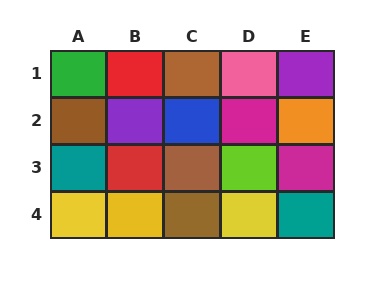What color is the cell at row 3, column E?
Magenta.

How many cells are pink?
1 cell is pink.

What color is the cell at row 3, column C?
Brown.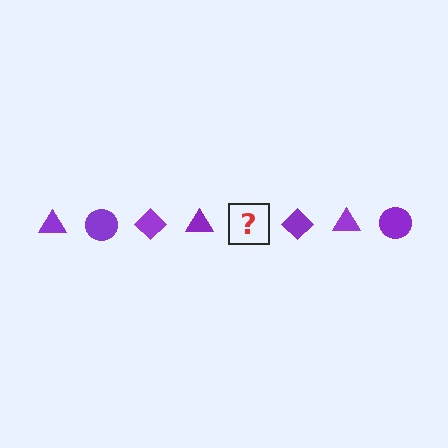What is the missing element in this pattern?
The missing element is a purple circle.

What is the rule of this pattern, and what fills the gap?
The rule is that the pattern cycles through triangle, circle, diamond shapes in purple. The gap should be filled with a purple circle.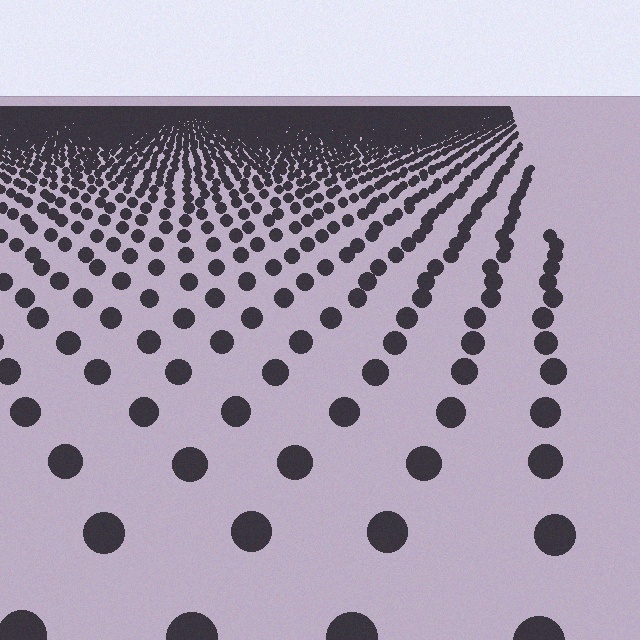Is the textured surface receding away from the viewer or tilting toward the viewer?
The surface is receding away from the viewer. Texture elements get smaller and denser toward the top.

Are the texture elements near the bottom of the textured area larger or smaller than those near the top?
Larger. Near the bottom, elements are closer to the viewer and appear at a bigger on-screen size.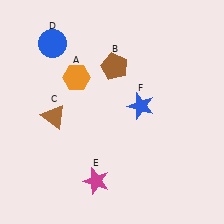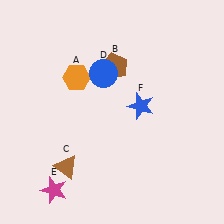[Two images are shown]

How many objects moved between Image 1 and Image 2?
3 objects moved between the two images.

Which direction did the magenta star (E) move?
The magenta star (E) moved left.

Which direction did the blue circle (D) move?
The blue circle (D) moved right.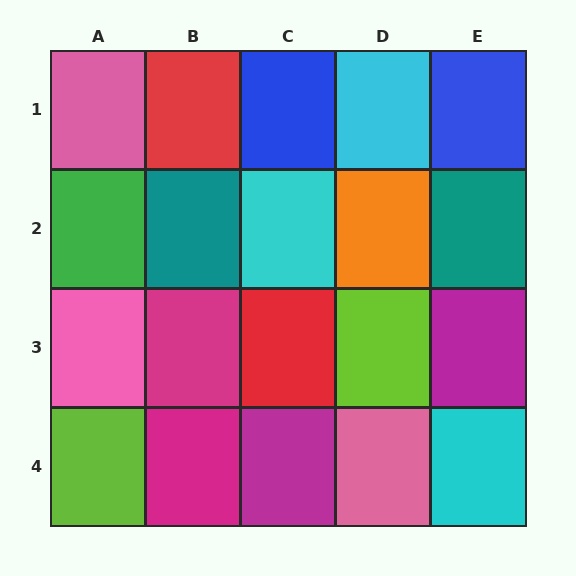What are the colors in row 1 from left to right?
Pink, red, blue, cyan, blue.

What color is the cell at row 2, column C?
Cyan.